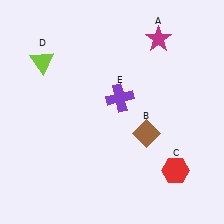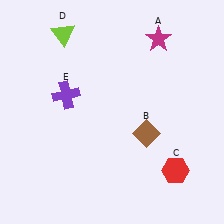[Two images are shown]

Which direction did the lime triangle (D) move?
The lime triangle (D) moved up.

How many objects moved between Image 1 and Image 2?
2 objects moved between the two images.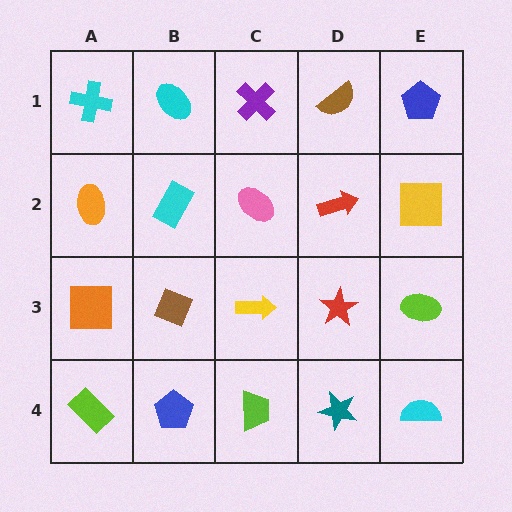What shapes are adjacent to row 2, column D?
A brown semicircle (row 1, column D), a red star (row 3, column D), a pink ellipse (row 2, column C), a yellow square (row 2, column E).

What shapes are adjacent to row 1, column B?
A cyan rectangle (row 2, column B), a cyan cross (row 1, column A), a purple cross (row 1, column C).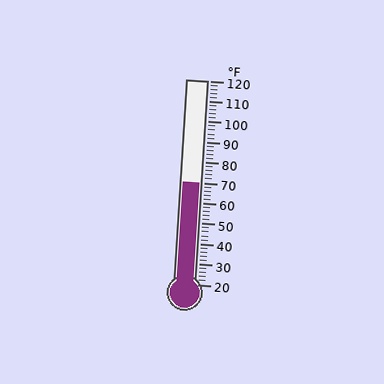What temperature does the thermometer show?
The thermometer shows approximately 70°F.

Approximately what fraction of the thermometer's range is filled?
The thermometer is filled to approximately 50% of its range.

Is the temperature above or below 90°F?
The temperature is below 90°F.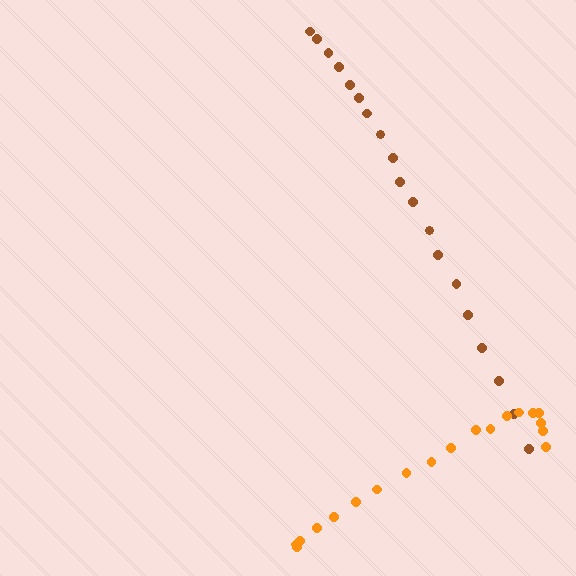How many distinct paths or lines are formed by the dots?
There are 2 distinct paths.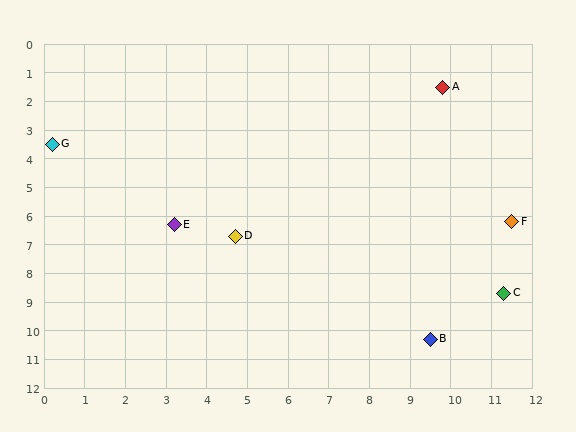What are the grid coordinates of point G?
Point G is at approximately (0.2, 3.5).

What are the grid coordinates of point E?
Point E is at approximately (3.2, 6.3).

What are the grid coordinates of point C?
Point C is at approximately (11.3, 8.7).